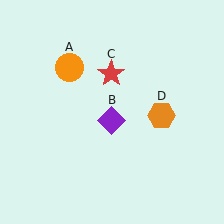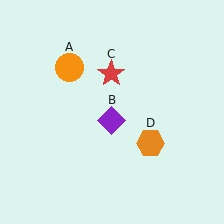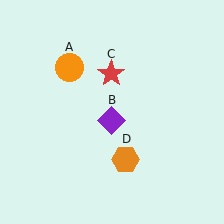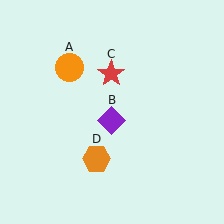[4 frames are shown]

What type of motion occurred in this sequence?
The orange hexagon (object D) rotated clockwise around the center of the scene.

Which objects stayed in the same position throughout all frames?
Orange circle (object A) and purple diamond (object B) and red star (object C) remained stationary.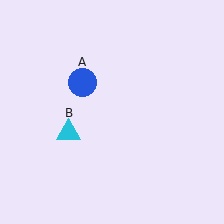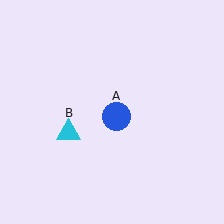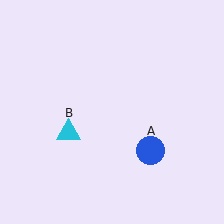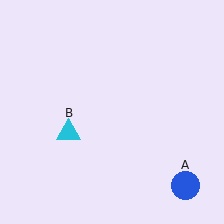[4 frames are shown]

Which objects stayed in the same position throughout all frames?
Cyan triangle (object B) remained stationary.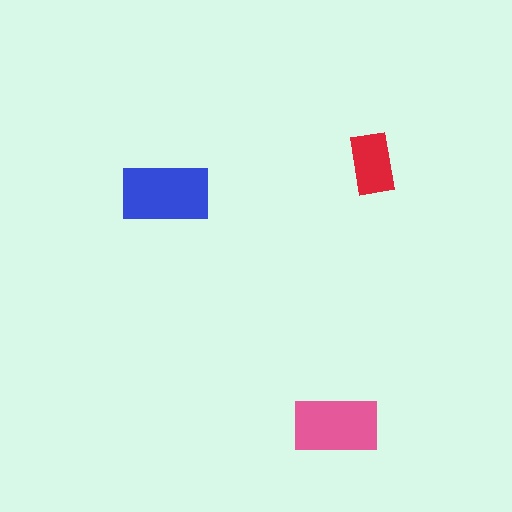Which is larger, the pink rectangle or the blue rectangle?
The blue one.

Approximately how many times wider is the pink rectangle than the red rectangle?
About 1.5 times wider.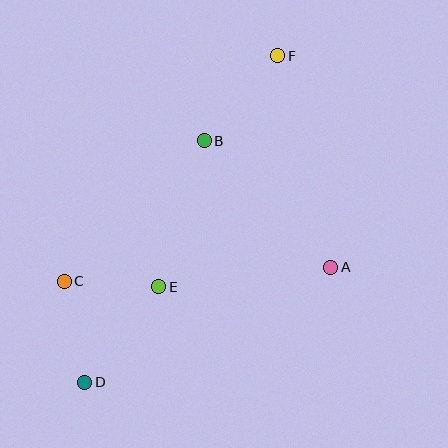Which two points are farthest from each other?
Points D and F are farthest from each other.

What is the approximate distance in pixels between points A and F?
The distance between A and F is approximately 218 pixels.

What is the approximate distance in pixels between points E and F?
The distance between E and F is approximately 260 pixels.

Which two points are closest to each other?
Points C and E are closest to each other.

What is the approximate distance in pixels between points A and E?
The distance between A and E is approximately 173 pixels.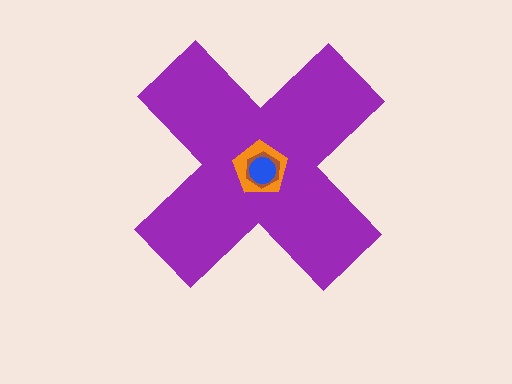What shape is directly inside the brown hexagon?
The blue circle.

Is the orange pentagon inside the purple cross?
Yes.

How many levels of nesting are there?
4.